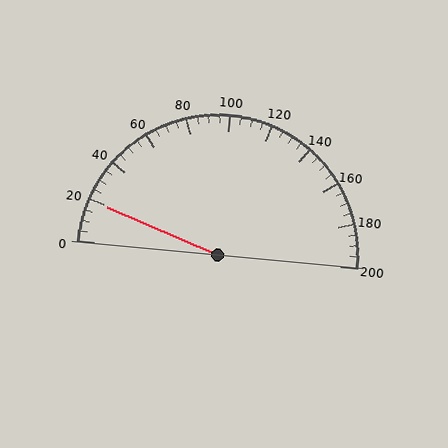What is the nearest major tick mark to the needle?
The nearest major tick mark is 20.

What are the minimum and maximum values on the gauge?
The gauge ranges from 0 to 200.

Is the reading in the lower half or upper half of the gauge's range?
The reading is in the lower half of the range (0 to 200).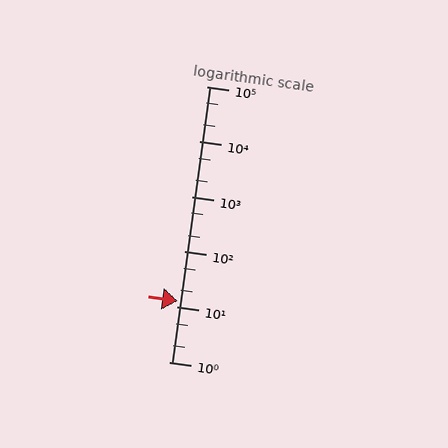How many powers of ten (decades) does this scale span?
The scale spans 5 decades, from 1 to 100000.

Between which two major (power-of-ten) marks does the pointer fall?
The pointer is between 10 and 100.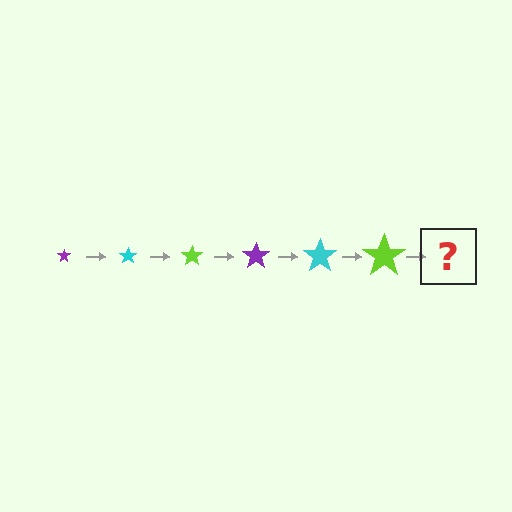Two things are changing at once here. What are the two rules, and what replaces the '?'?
The two rules are that the star grows larger each step and the color cycles through purple, cyan, and lime. The '?' should be a purple star, larger than the previous one.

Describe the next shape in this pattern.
It should be a purple star, larger than the previous one.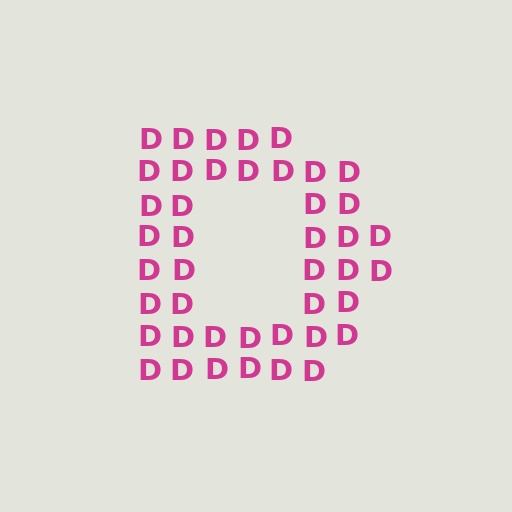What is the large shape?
The large shape is the letter D.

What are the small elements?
The small elements are letter D's.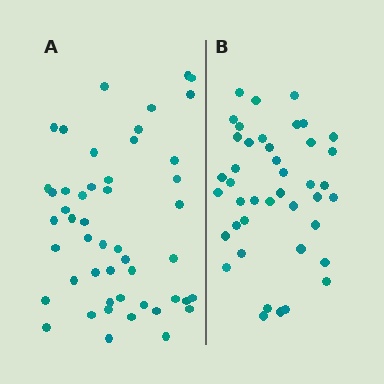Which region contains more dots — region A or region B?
Region A (the left region) has more dots.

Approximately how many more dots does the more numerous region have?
Region A has roughly 8 or so more dots than region B.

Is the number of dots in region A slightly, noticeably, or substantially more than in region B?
Region A has only slightly more — the two regions are fairly close. The ratio is roughly 1.2 to 1.